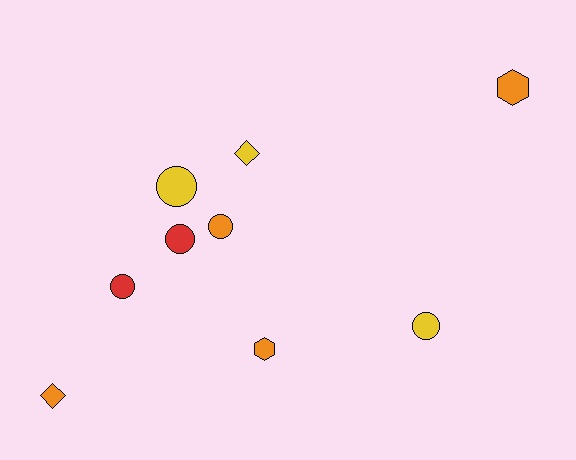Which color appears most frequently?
Orange, with 4 objects.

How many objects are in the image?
There are 9 objects.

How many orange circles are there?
There is 1 orange circle.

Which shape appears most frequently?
Circle, with 5 objects.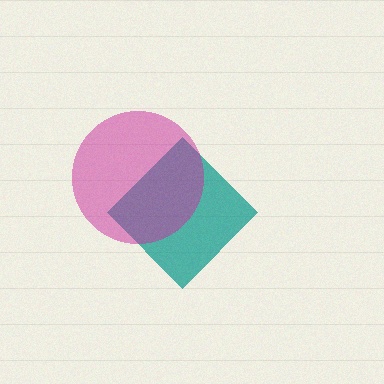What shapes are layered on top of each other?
The layered shapes are: a teal diamond, a magenta circle.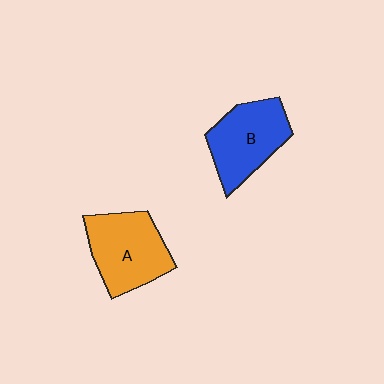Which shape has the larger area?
Shape A (orange).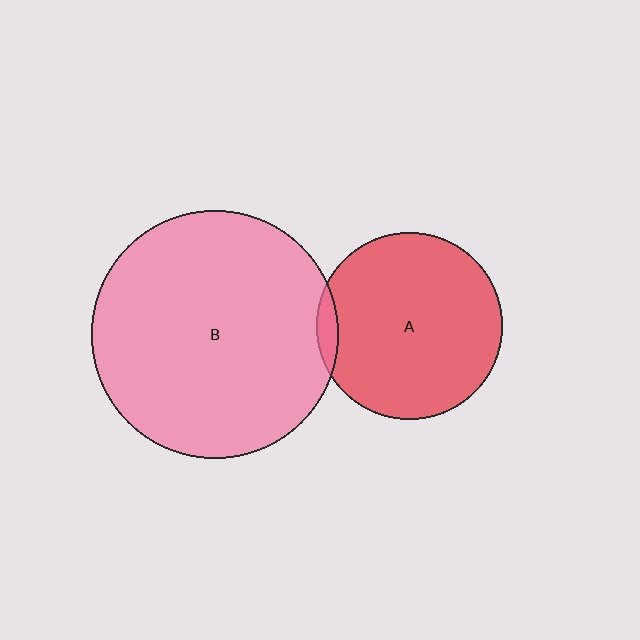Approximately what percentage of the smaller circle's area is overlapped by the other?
Approximately 5%.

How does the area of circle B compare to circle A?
Approximately 1.8 times.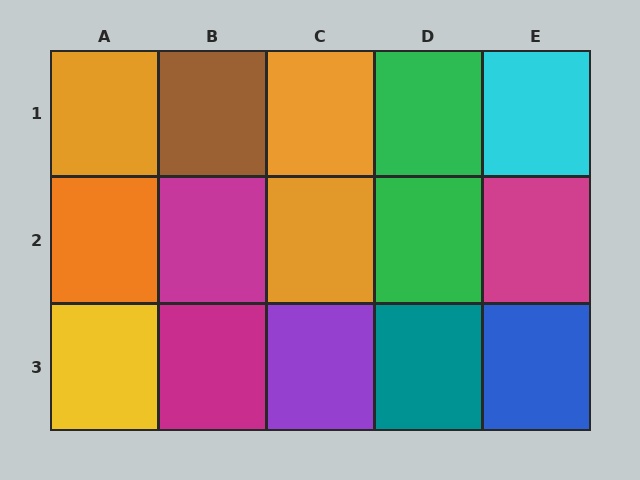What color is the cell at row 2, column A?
Orange.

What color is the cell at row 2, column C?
Orange.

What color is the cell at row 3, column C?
Purple.